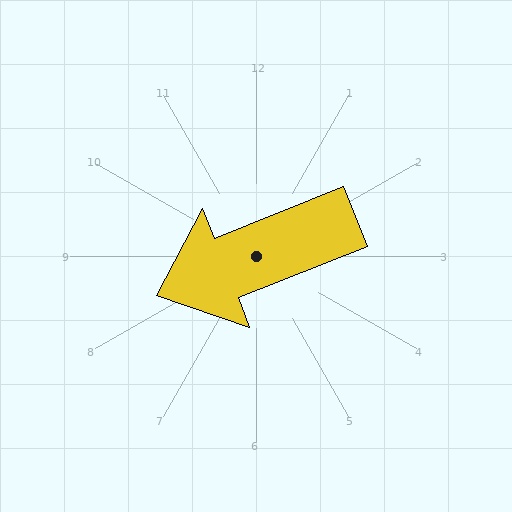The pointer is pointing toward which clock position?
Roughly 8 o'clock.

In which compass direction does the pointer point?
West.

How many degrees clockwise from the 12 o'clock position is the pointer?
Approximately 248 degrees.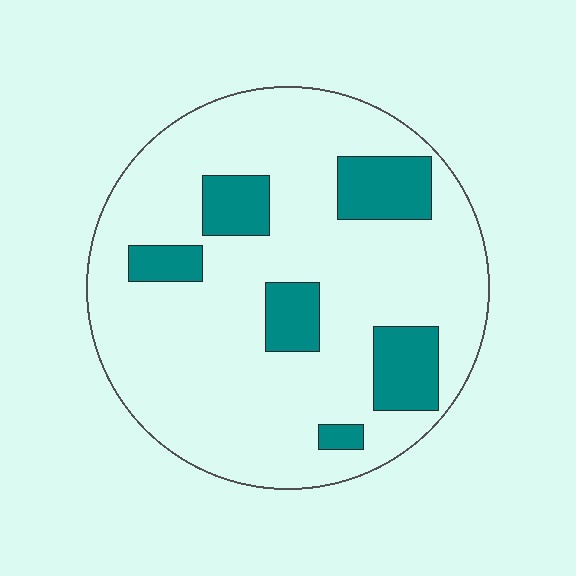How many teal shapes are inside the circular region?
6.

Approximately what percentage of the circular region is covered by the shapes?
Approximately 20%.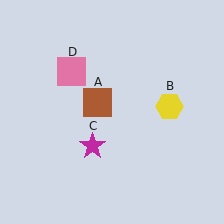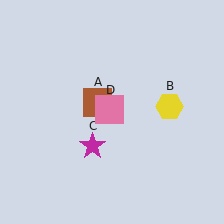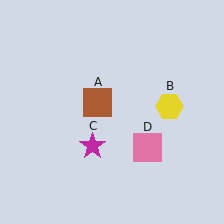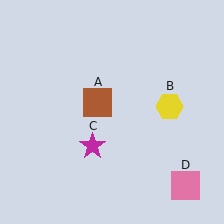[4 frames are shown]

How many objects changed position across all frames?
1 object changed position: pink square (object D).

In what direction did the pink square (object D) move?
The pink square (object D) moved down and to the right.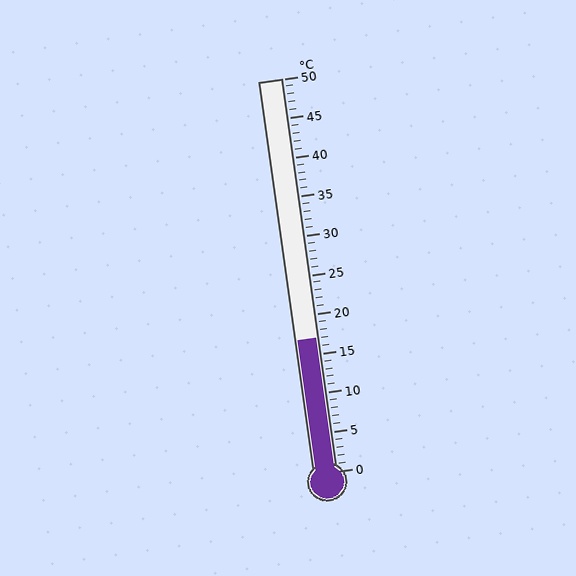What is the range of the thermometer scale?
The thermometer scale ranges from 0°C to 50°C.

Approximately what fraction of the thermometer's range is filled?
The thermometer is filled to approximately 35% of its range.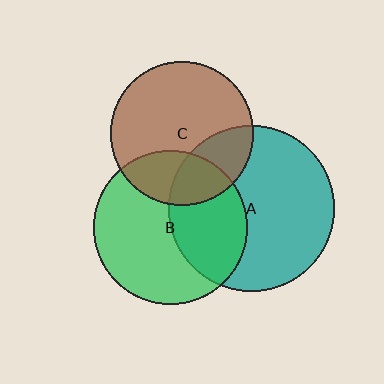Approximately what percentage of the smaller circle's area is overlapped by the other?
Approximately 25%.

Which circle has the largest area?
Circle A (teal).